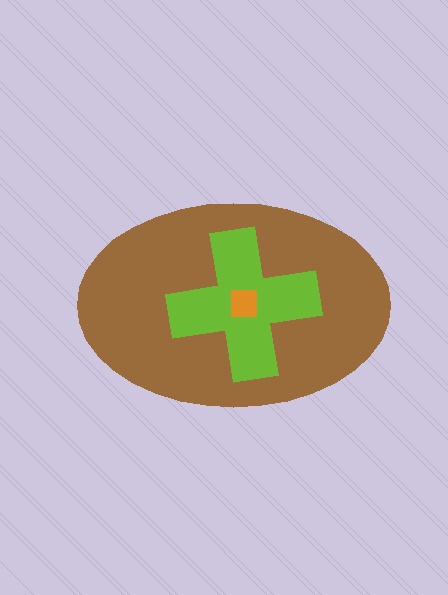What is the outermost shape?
The brown ellipse.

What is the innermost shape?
The orange square.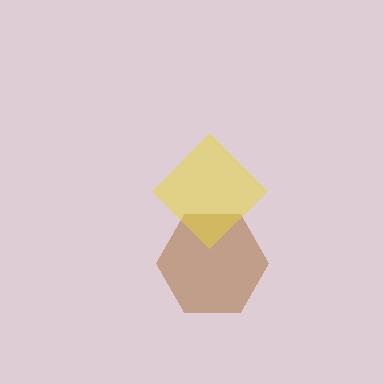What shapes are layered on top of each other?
The layered shapes are: a brown hexagon, a yellow diamond.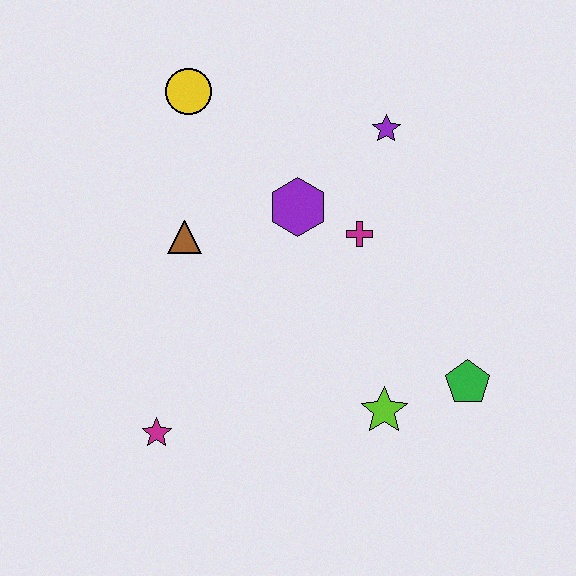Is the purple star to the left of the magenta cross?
No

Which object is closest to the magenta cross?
The purple hexagon is closest to the magenta cross.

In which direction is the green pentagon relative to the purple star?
The green pentagon is below the purple star.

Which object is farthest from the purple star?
The magenta star is farthest from the purple star.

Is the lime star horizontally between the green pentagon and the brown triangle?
Yes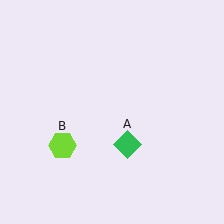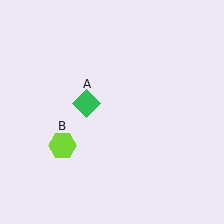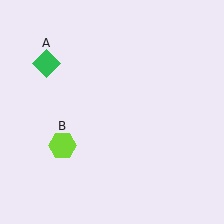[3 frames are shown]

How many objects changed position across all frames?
1 object changed position: green diamond (object A).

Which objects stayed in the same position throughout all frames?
Lime hexagon (object B) remained stationary.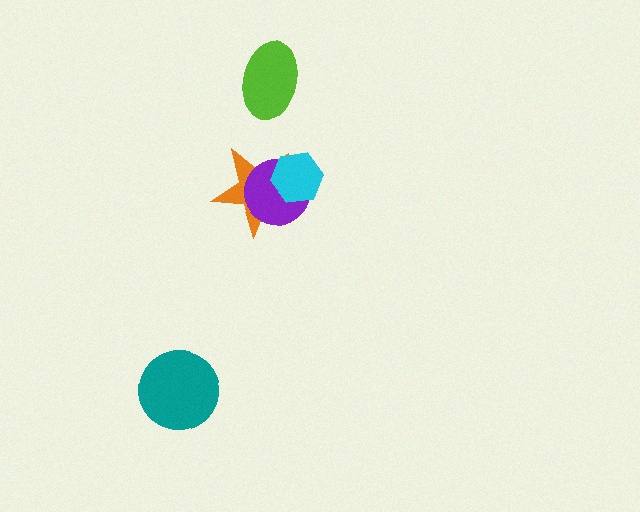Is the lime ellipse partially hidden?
No, no other shape covers it.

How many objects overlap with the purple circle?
2 objects overlap with the purple circle.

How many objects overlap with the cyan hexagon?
2 objects overlap with the cyan hexagon.